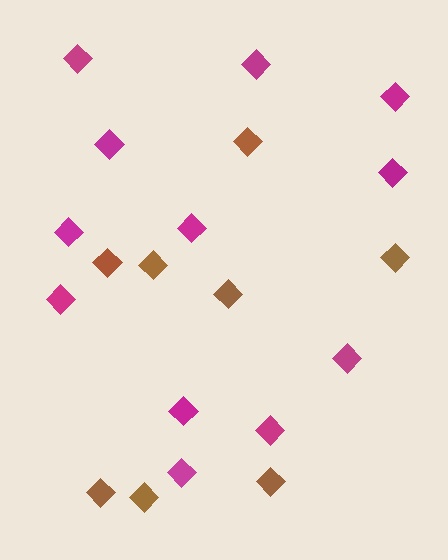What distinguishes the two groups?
There are 2 groups: one group of magenta diamonds (12) and one group of brown diamonds (8).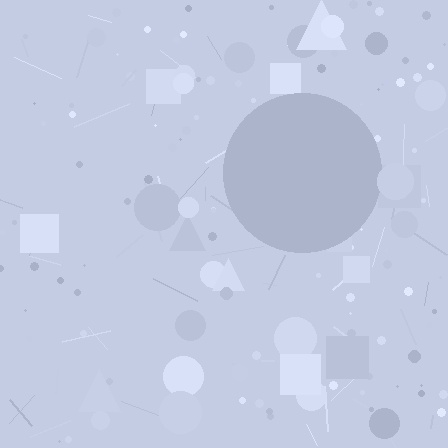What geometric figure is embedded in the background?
A circle is embedded in the background.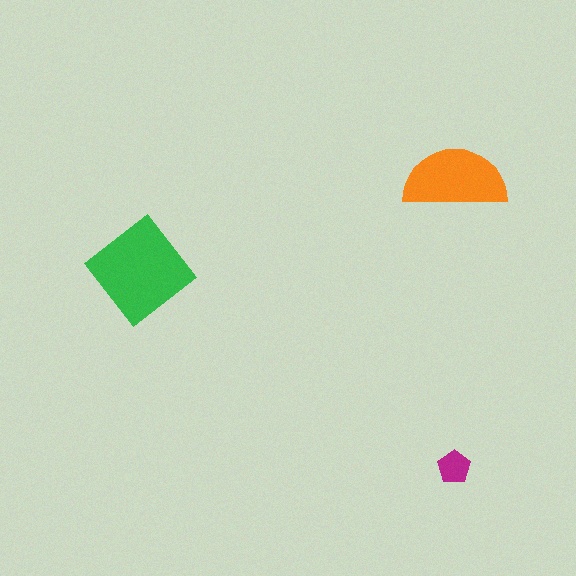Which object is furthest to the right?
The orange semicircle is rightmost.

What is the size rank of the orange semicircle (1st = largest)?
2nd.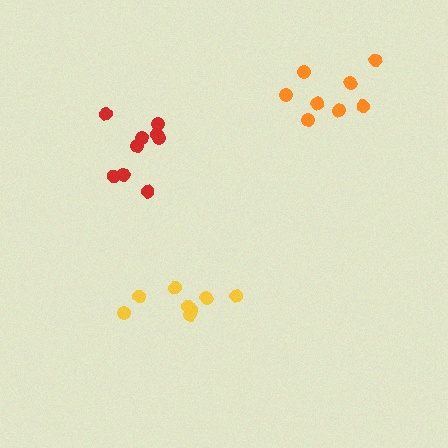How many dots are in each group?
Group 1: 8 dots, Group 2: 8 dots, Group 3: 9 dots (25 total).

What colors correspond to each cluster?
The clusters are colored: orange, yellow, red.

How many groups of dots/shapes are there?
There are 3 groups.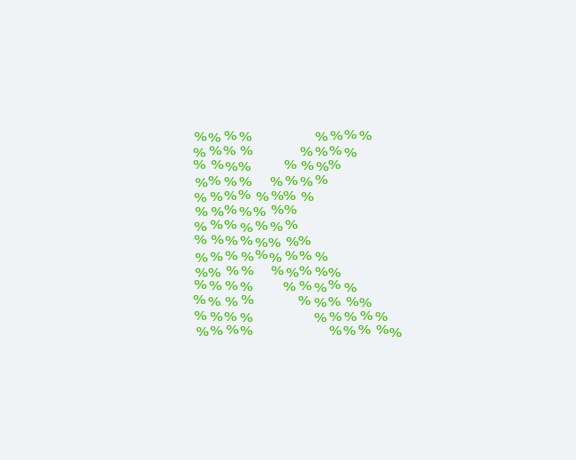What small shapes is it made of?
It is made of small percent signs.